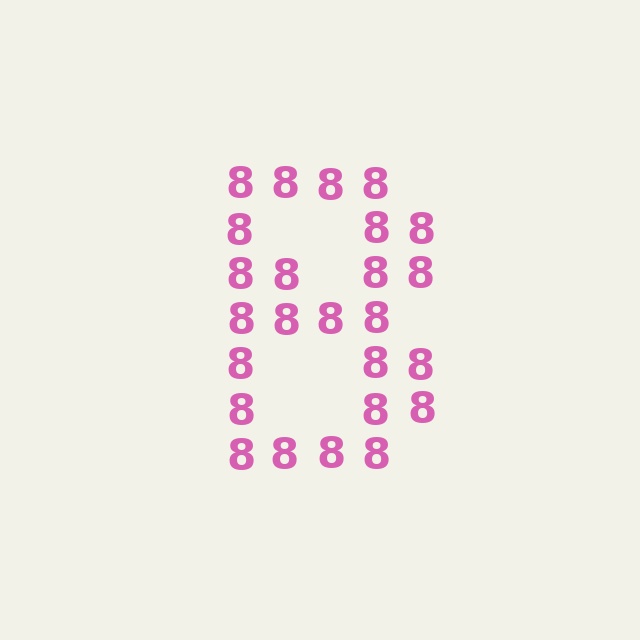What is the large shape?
The large shape is the digit 8.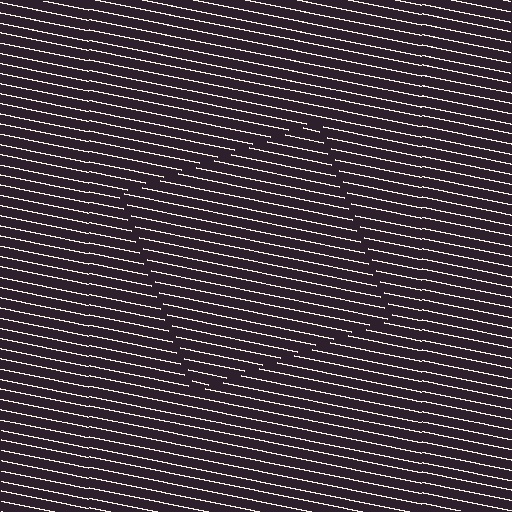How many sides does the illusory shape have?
4 sides — the line-ends trace a square.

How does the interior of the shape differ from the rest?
The interior of the shape contains the same grating, shifted by half a period — the contour is defined by the phase discontinuity where line-ends from the inner and outer gratings abut.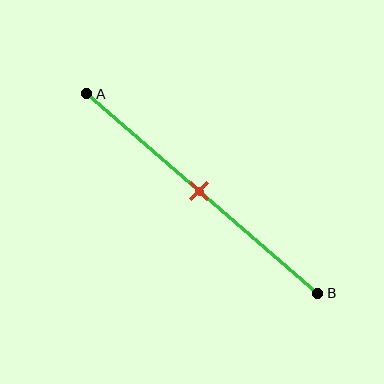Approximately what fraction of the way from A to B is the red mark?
The red mark is approximately 50% of the way from A to B.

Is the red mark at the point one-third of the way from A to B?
No, the mark is at about 50% from A, not at the 33% one-third point.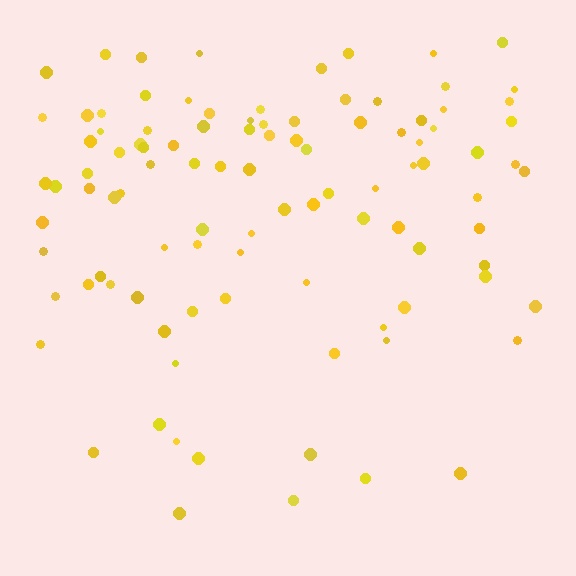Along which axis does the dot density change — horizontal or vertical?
Vertical.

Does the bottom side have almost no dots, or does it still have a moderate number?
Still a moderate number, just noticeably fewer than the top.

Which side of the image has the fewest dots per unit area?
The bottom.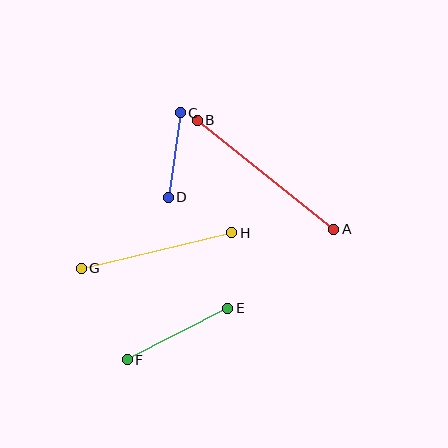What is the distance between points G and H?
The distance is approximately 154 pixels.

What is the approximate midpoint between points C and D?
The midpoint is at approximately (174, 155) pixels.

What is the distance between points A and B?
The distance is approximately 175 pixels.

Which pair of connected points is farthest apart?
Points A and B are farthest apart.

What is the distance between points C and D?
The distance is approximately 85 pixels.